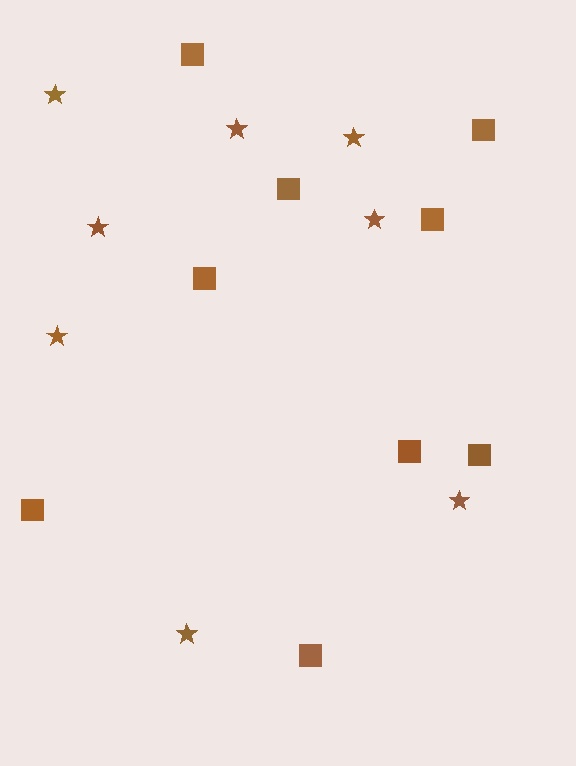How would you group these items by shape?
There are 2 groups: one group of squares (9) and one group of stars (8).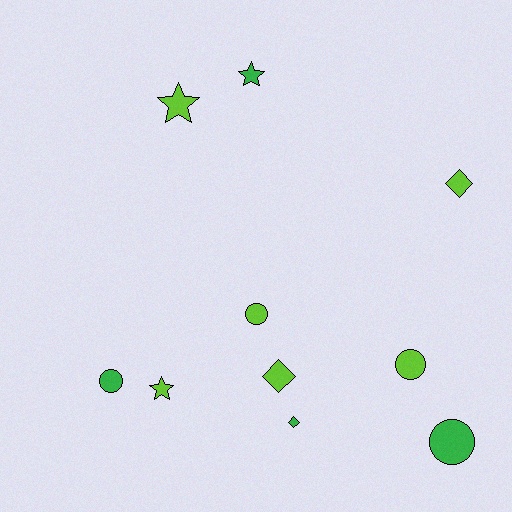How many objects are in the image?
There are 10 objects.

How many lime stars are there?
There are 2 lime stars.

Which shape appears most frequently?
Circle, with 4 objects.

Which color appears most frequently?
Lime, with 6 objects.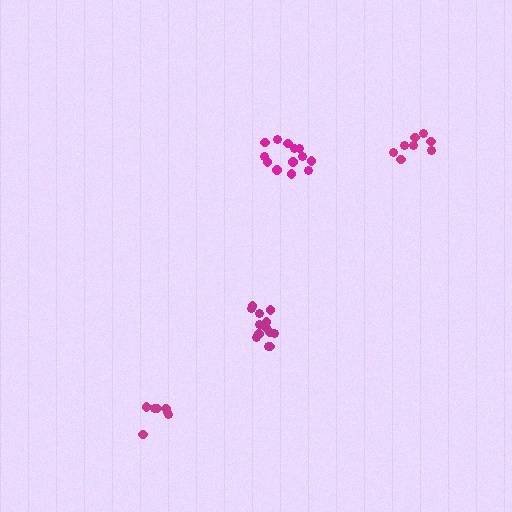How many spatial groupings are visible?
There are 4 spatial groupings.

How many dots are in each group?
Group 1: 13 dots, Group 2: 13 dots, Group 3: 7 dots, Group 4: 8 dots (41 total).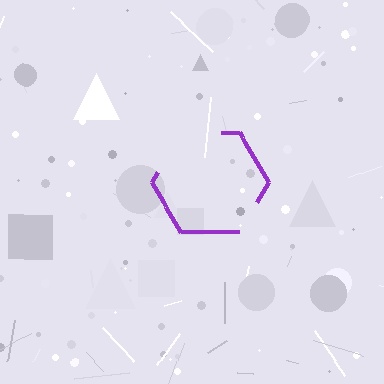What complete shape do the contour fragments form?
The contour fragments form a hexagon.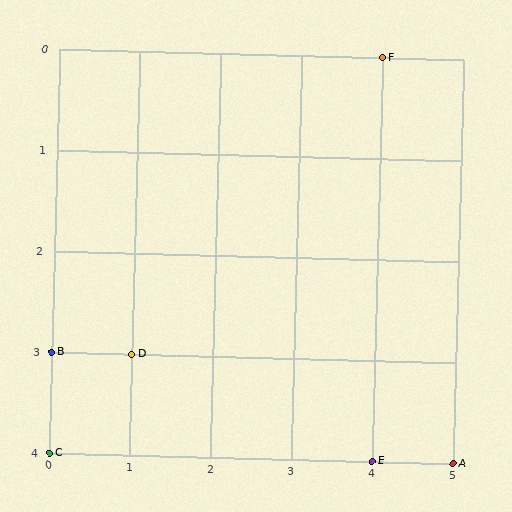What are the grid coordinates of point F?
Point F is at grid coordinates (4, 0).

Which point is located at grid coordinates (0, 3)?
Point B is at (0, 3).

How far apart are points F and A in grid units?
Points F and A are 1 column and 4 rows apart (about 4.1 grid units diagonally).